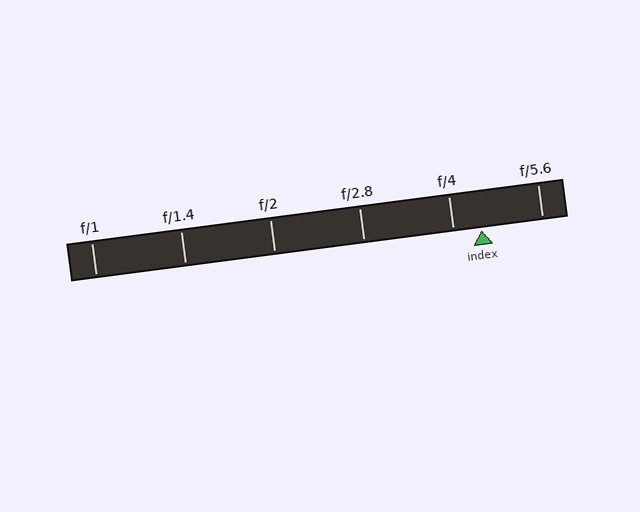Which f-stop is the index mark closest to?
The index mark is closest to f/4.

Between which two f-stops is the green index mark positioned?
The index mark is between f/4 and f/5.6.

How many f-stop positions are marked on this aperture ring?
There are 6 f-stop positions marked.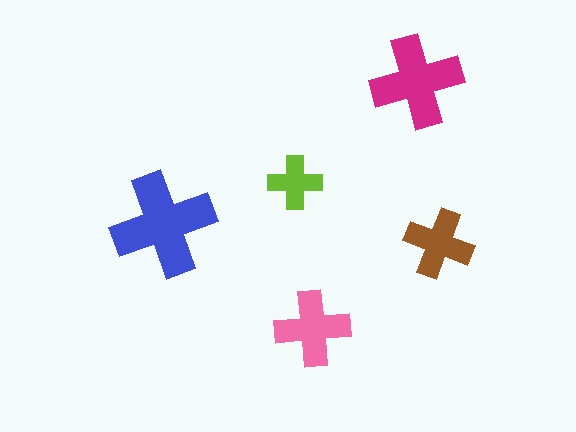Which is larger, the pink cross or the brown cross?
The pink one.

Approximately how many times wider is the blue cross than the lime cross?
About 2 times wider.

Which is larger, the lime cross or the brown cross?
The brown one.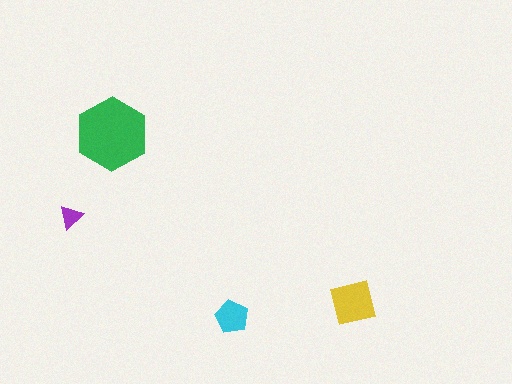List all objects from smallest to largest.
The purple triangle, the cyan pentagon, the yellow square, the green hexagon.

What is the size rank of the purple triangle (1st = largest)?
4th.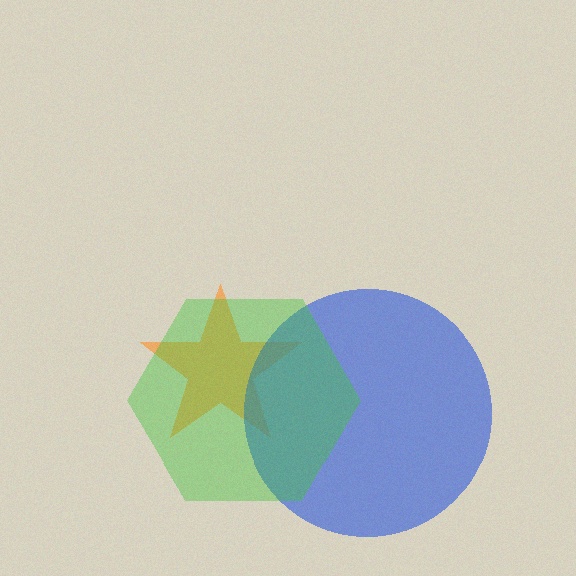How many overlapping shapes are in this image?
There are 3 overlapping shapes in the image.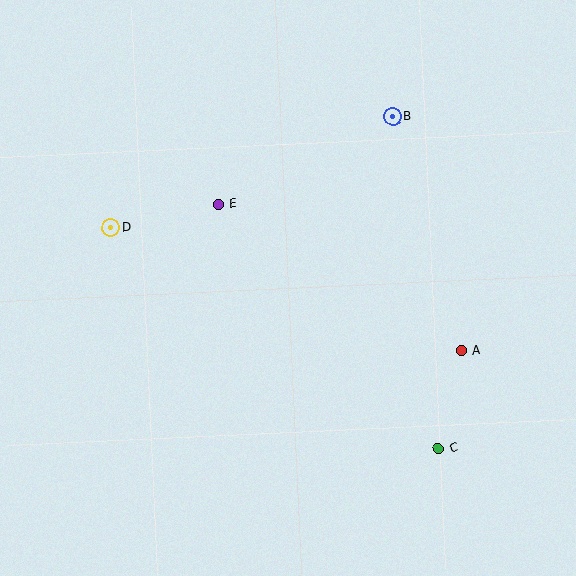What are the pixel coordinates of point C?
Point C is at (439, 449).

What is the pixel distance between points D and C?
The distance between D and C is 395 pixels.